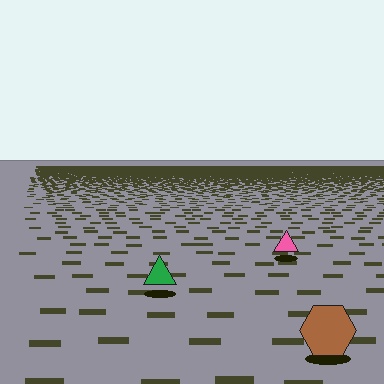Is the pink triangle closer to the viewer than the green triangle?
No. The green triangle is closer — you can tell from the texture gradient: the ground texture is coarser near it.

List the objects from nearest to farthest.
From nearest to farthest: the brown hexagon, the green triangle, the pink triangle.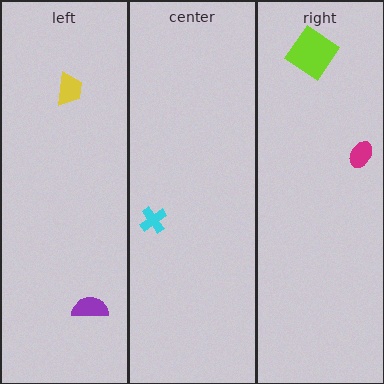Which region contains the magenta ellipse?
The right region.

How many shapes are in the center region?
1.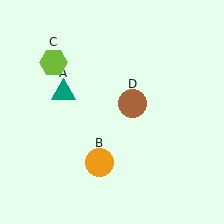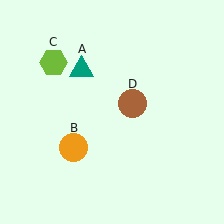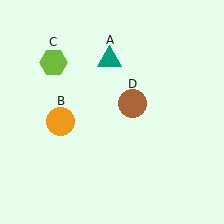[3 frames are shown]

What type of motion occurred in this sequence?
The teal triangle (object A), orange circle (object B) rotated clockwise around the center of the scene.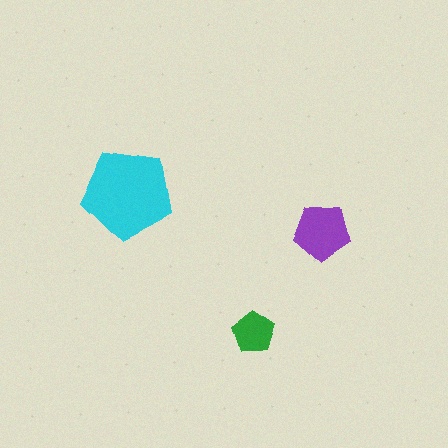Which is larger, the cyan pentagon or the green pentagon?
The cyan one.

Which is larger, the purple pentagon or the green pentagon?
The purple one.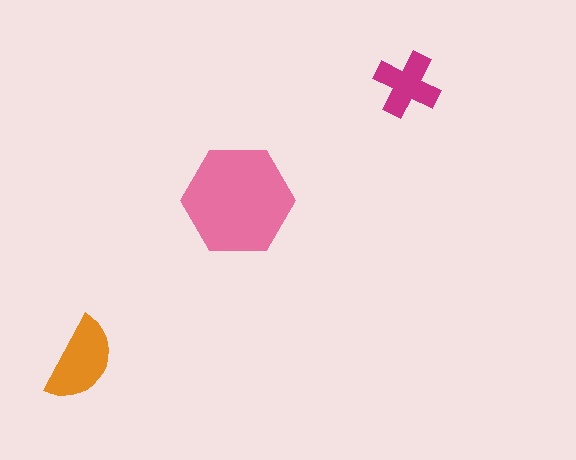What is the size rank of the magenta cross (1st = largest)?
3rd.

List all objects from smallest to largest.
The magenta cross, the orange semicircle, the pink hexagon.